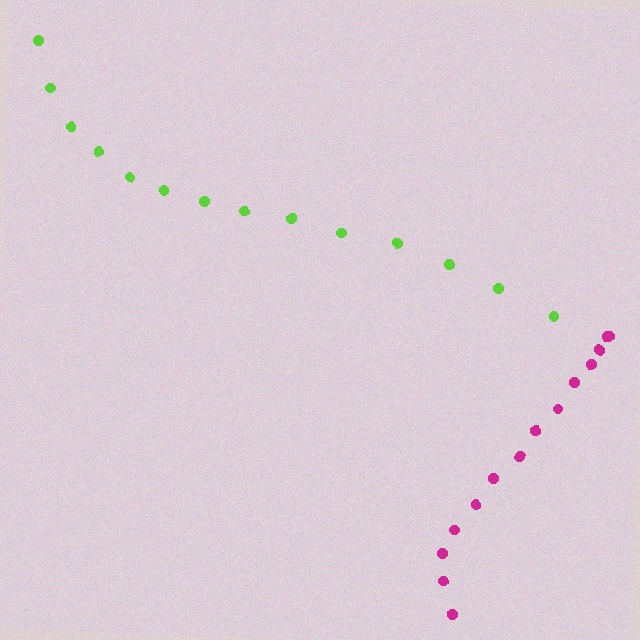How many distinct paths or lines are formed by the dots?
There are 2 distinct paths.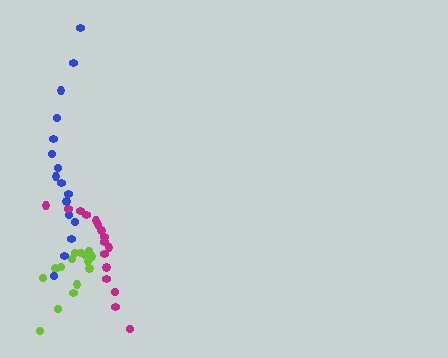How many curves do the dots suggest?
There are 3 distinct paths.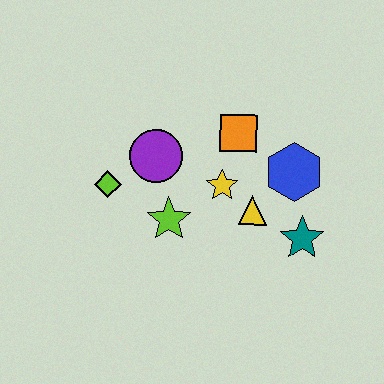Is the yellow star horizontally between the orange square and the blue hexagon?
No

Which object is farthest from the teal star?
The lime diamond is farthest from the teal star.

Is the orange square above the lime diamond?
Yes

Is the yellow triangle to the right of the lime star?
Yes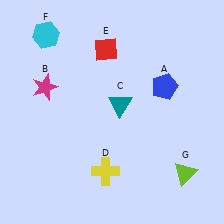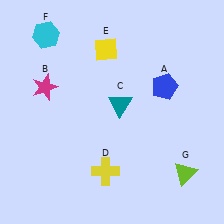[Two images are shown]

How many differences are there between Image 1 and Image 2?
There is 1 difference between the two images.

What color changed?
The diamond (E) changed from red in Image 1 to yellow in Image 2.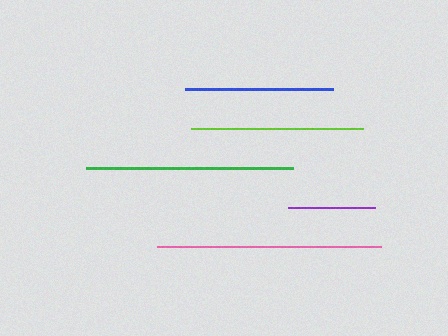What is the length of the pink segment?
The pink segment is approximately 224 pixels long.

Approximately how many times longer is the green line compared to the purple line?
The green line is approximately 2.4 times the length of the purple line.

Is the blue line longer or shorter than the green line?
The green line is longer than the blue line.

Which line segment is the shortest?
The purple line is the shortest at approximately 88 pixels.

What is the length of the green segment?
The green segment is approximately 207 pixels long.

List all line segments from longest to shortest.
From longest to shortest: pink, green, lime, blue, purple.